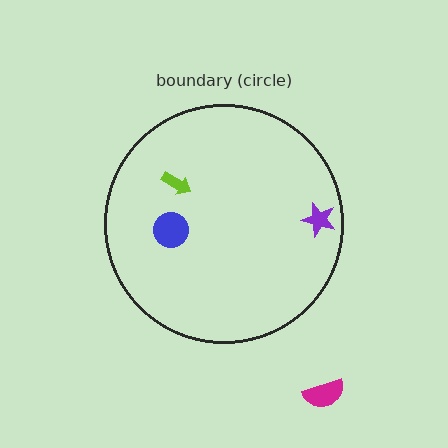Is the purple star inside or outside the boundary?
Inside.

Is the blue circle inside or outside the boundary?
Inside.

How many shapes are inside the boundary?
3 inside, 1 outside.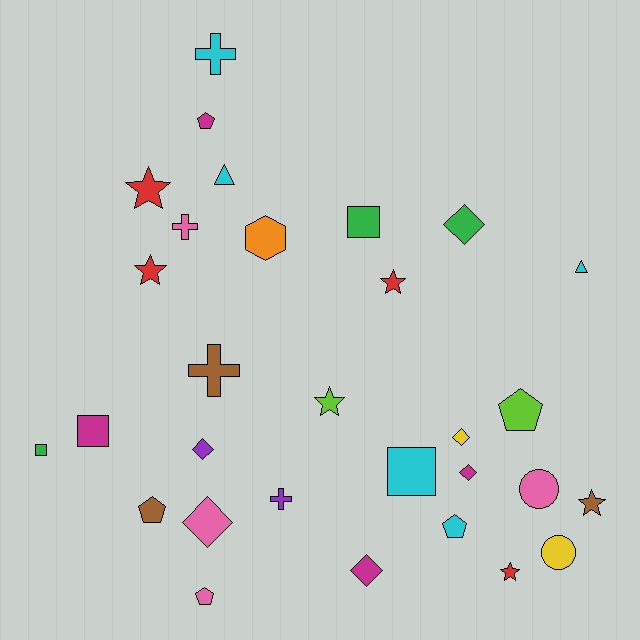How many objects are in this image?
There are 30 objects.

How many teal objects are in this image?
There are no teal objects.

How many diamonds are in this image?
There are 6 diamonds.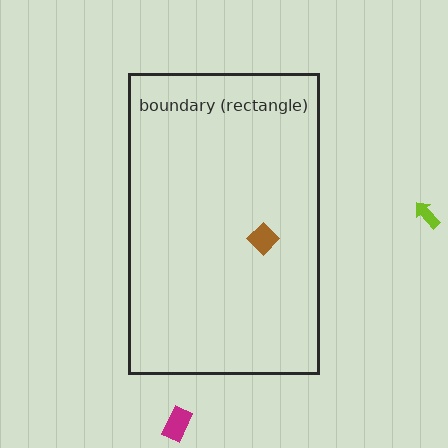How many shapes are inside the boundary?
1 inside, 2 outside.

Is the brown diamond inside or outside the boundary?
Inside.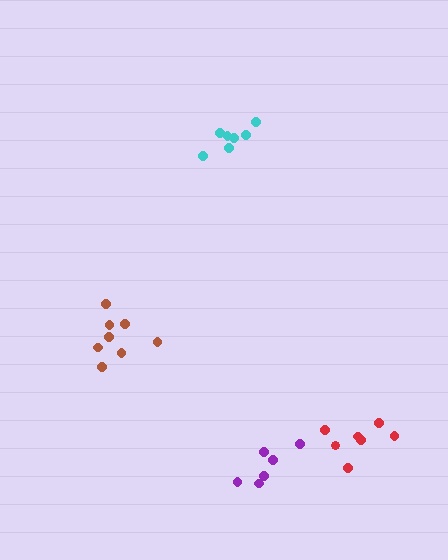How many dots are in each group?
Group 1: 8 dots, Group 2: 7 dots, Group 3: 6 dots, Group 4: 7 dots (28 total).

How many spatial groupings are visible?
There are 4 spatial groupings.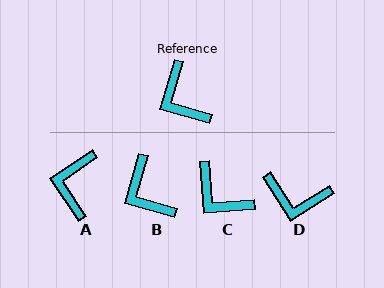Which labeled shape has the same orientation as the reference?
B.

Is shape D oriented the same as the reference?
No, it is off by about 48 degrees.